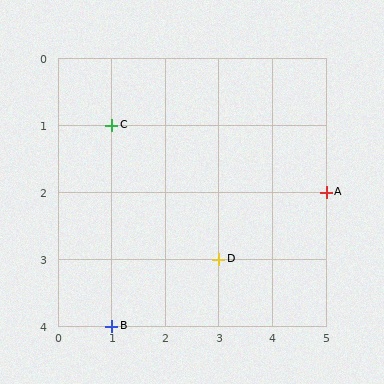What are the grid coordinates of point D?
Point D is at grid coordinates (3, 3).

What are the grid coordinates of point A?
Point A is at grid coordinates (5, 2).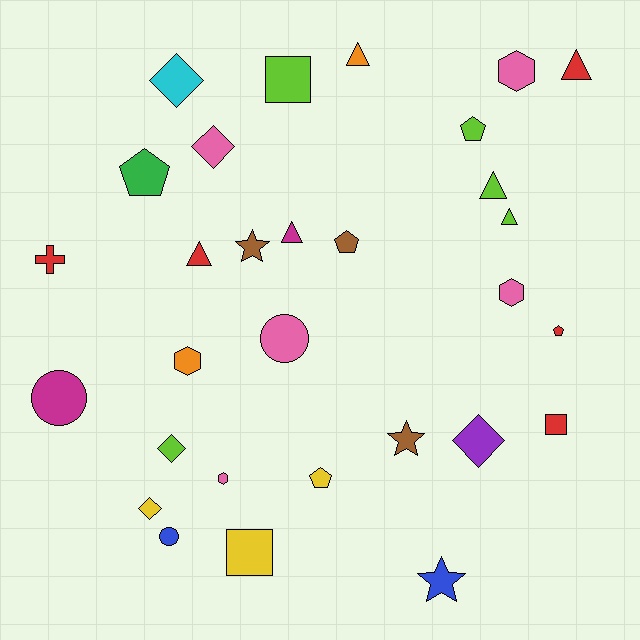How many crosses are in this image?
There is 1 cross.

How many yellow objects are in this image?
There are 3 yellow objects.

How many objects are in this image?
There are 30 objects.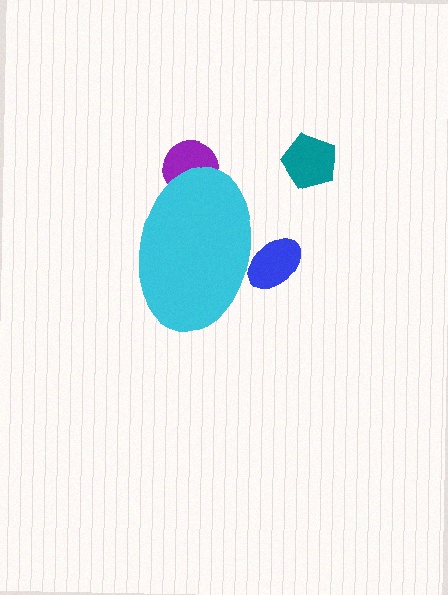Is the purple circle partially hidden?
Yes, the purple circle is partially hidden behind the cyan ellipse.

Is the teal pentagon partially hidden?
No, the teal pentagon is fully visible.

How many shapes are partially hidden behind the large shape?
2 shapes are partially hidden.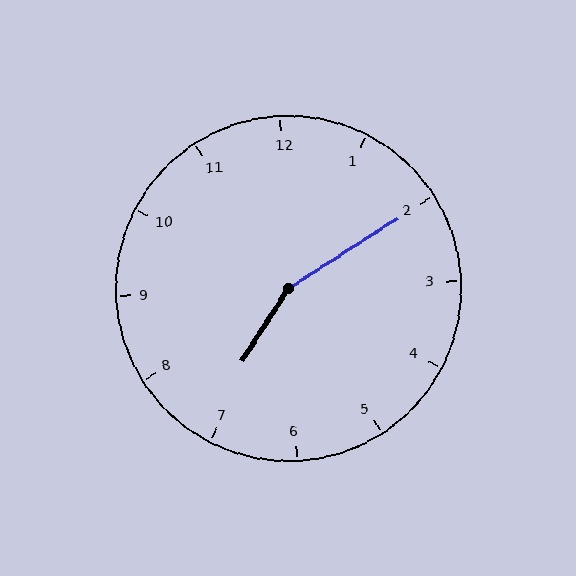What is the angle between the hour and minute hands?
Approximately 155 degrees.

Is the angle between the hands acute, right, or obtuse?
It is obtuse.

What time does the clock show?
7:10.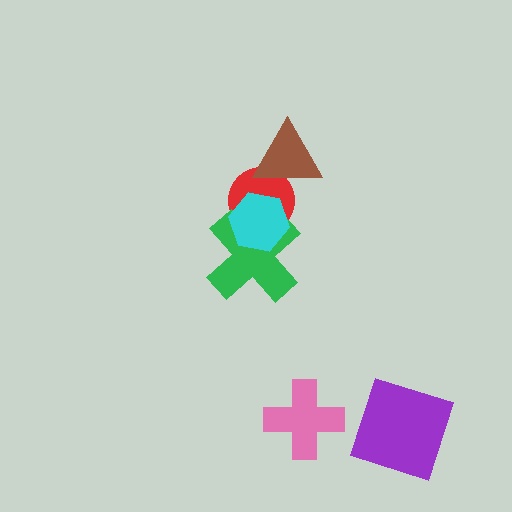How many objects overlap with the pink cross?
0 objects overlap with the pink cross.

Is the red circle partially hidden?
Yes, it is partially covered by another shape.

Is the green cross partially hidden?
Yes, it is partially covered by another shape.